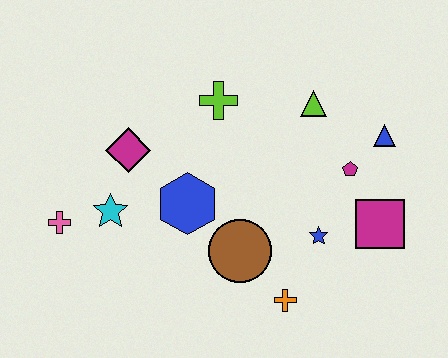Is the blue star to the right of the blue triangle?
No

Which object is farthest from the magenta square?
The pink cross is farthest from the magenta square.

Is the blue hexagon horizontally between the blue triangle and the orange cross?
No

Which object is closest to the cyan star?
The pink cross is closest to the cyan star.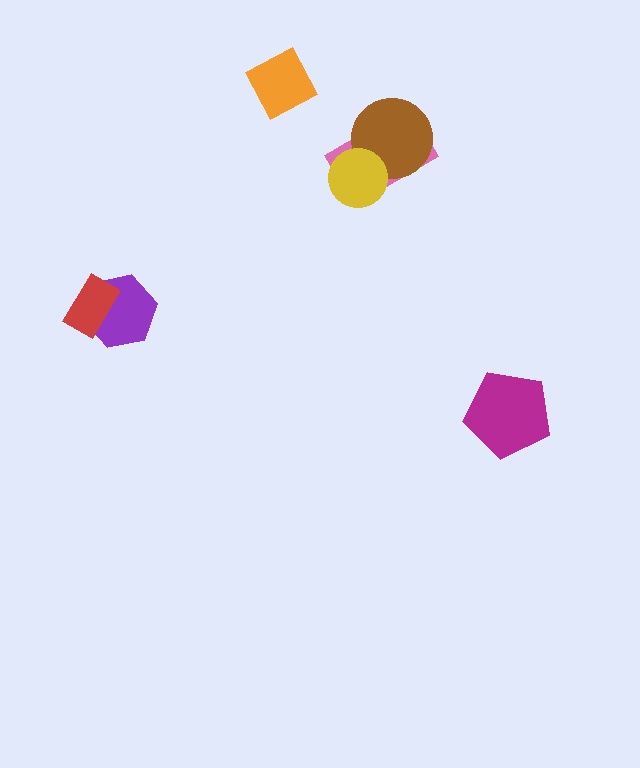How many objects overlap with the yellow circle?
2 objects overlap with the yellow circle.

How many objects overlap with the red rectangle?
1 object overlaps with the red rectangle.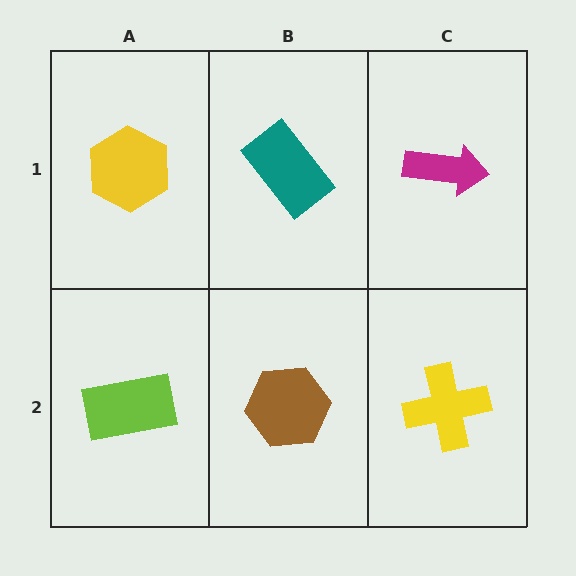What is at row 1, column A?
A yellow hexagon.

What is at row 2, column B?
A brown hexagon.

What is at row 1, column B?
A teal rectangle.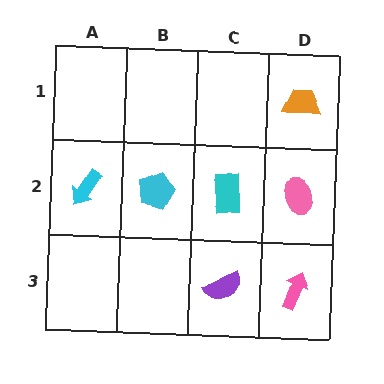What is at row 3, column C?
A purple semicircle.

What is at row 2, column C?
A cyan rectangle.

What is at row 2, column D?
A pink ellipse.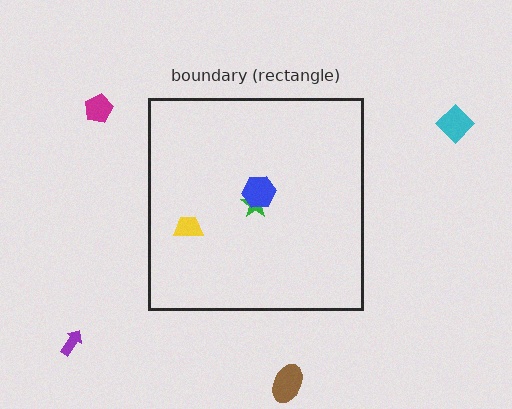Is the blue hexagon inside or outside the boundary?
Inside.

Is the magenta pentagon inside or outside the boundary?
Outside.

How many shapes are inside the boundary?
3 inside, 4 outside.